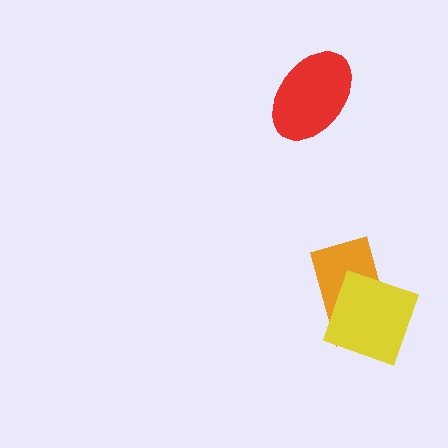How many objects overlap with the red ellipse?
0 objects overlap with the red ellipse.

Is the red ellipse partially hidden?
No, no other shape covers it.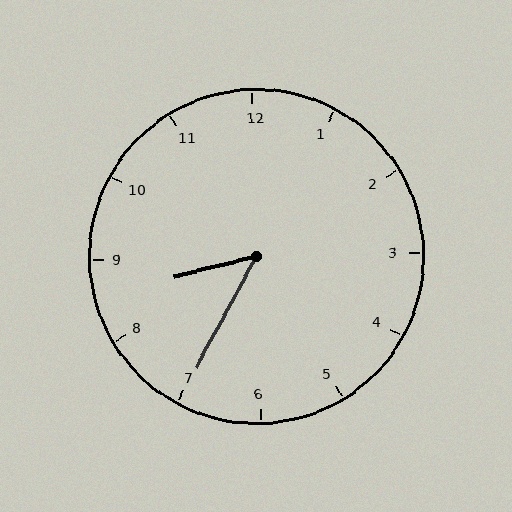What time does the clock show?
8:35.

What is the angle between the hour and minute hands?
Approximately 48 degrees.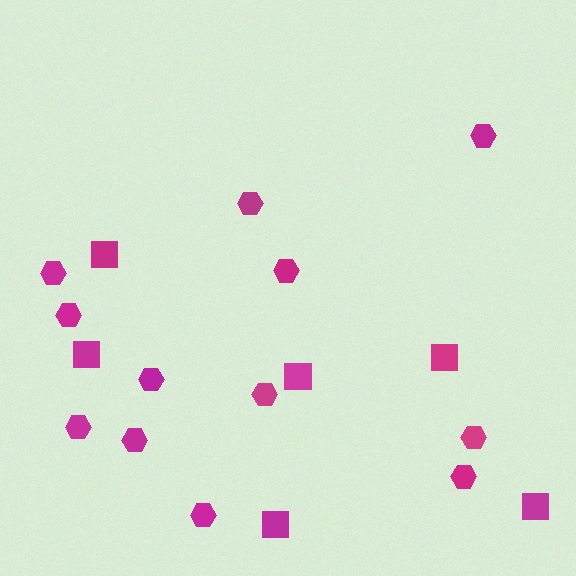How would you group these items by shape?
There are 2 groups: one group of hexagons (12) and one group of squares (6).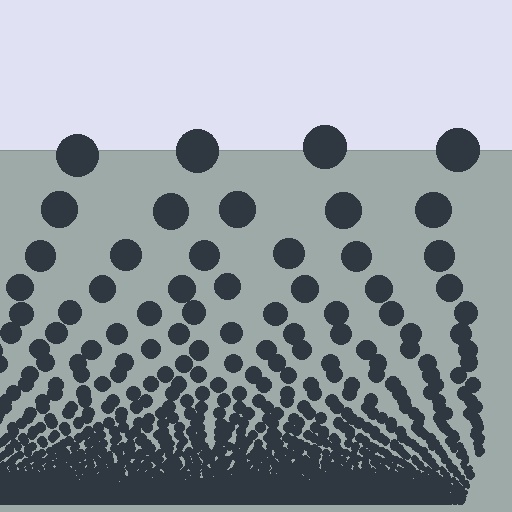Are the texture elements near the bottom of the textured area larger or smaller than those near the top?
Smaller. The gradient is inverted — elements near the bottom are smaller and denser.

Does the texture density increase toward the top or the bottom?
Density increases toward the bottom.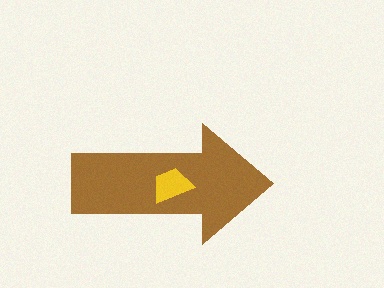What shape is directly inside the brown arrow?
The yellow trapezoid.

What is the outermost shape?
The brown arrow.